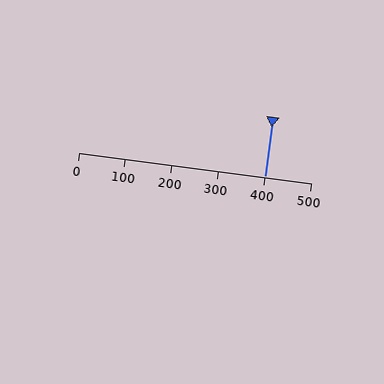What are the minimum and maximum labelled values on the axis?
The axis runs from 0 to 500.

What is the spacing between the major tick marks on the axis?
The major ticks are spaced 100 apart.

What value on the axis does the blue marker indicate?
The marker indicates approximately 400.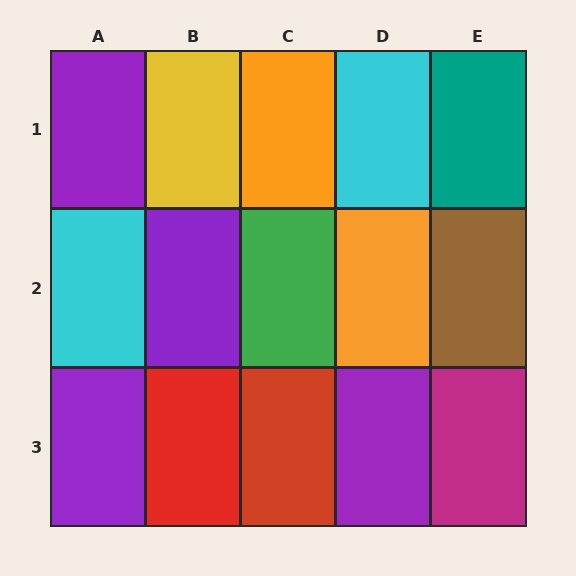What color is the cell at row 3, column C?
Red.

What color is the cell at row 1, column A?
Purple.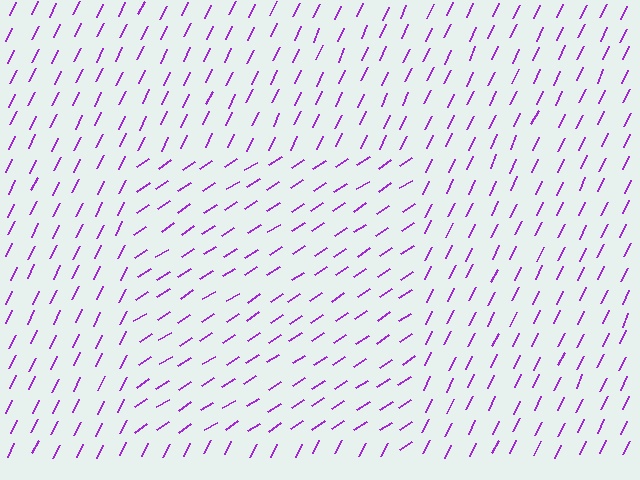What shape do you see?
I see a rectangle.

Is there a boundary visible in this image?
Yes, there is a texture boundary formed by a change in line orientation.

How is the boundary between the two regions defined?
The boundary is defined purely by a change in line orientation (approximately 31 degrees difference). All lines are the same color and thickness.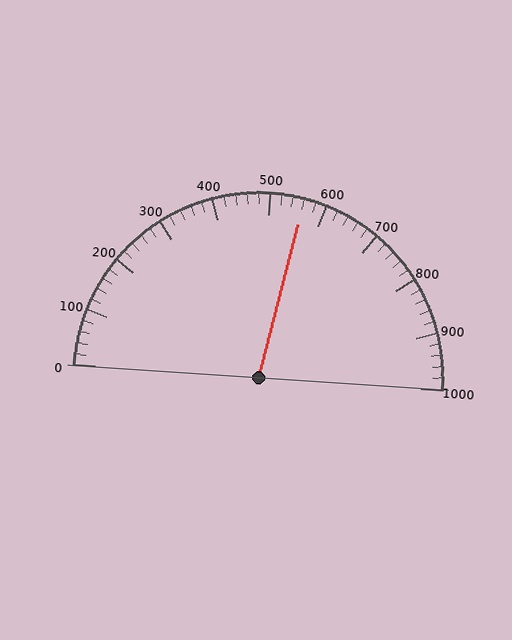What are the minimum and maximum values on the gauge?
The gauge ranges from 0 to 1000.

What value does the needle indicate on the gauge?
The needle indicates approximately 560.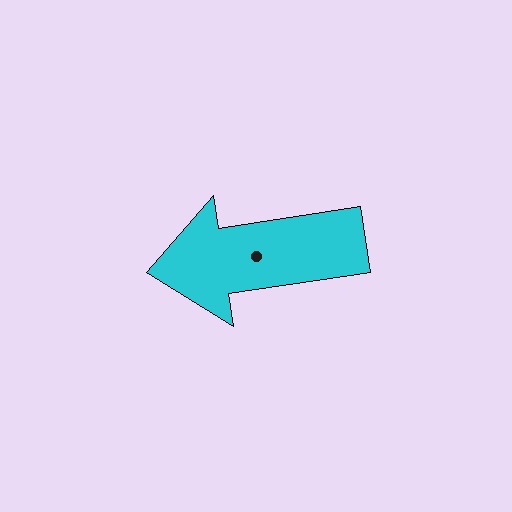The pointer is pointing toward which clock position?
Roughly 9 o'clock.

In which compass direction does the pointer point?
West.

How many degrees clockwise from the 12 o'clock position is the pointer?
Approximately 261 degrees.